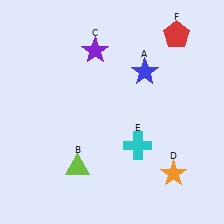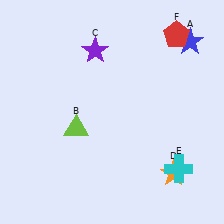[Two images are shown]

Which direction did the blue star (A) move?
The blue star (A) moved right.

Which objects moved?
The objects that moved are: the blue star (A), the lime triangle (B), the cyan cross (E).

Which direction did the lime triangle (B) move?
The lime triangle (B) moved up.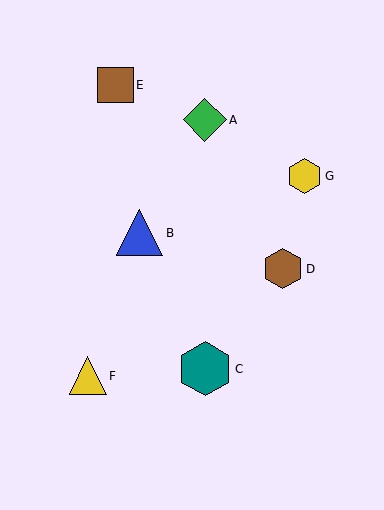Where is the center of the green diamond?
The center of the green diamond is at (205, 120).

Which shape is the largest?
The teal hexagon (labeled C) is the largest.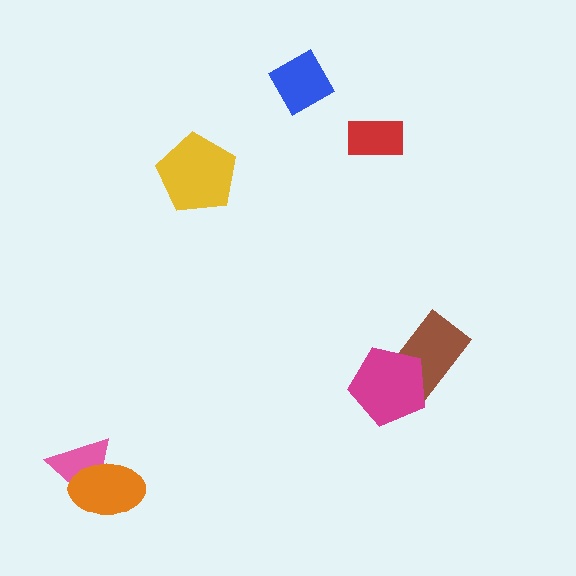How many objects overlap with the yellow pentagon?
0 objects overlap with the yellow pentagon.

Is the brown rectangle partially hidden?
Yes, it is partially covered by another shape.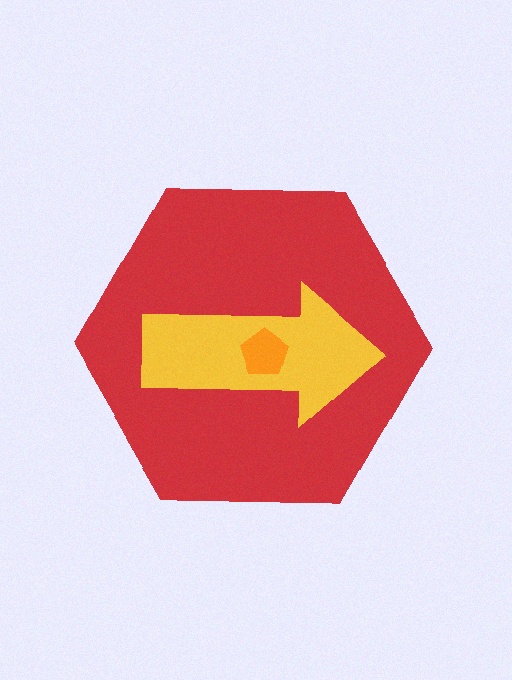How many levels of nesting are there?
3.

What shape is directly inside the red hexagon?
The yellow arrow.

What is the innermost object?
The orange pentagon.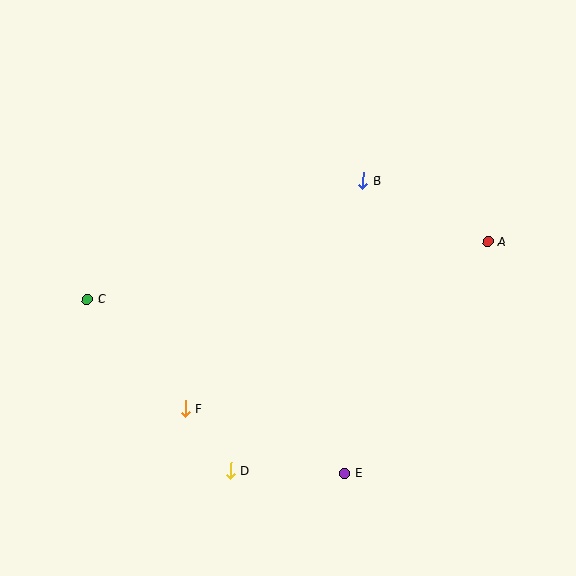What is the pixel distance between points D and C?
The distance between D and C is 224 pixels.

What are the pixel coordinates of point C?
Point C is at (87, 299).